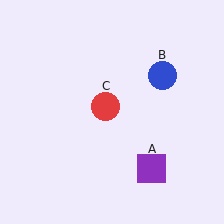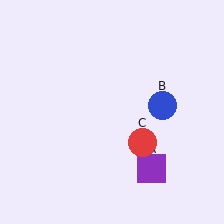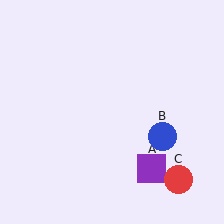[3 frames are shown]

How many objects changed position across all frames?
2 objects changed position: blue circle (object B), red circle (object C).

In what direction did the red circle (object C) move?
The red circle (object C) moved down and to the right.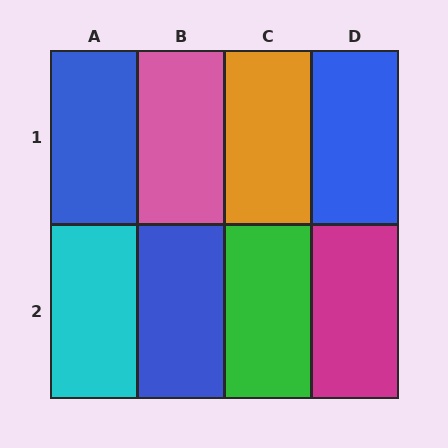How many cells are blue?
3 cells are blue.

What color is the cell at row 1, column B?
Pink.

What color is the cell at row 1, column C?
Orange.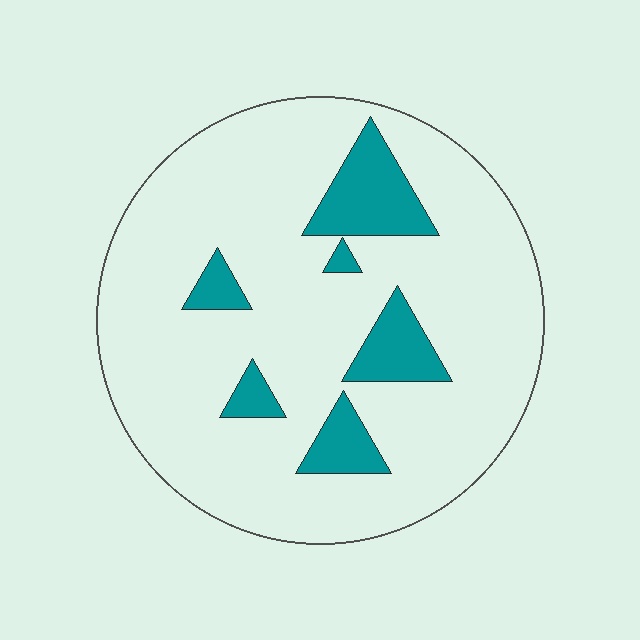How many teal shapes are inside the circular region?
6.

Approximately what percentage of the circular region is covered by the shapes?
Approximately 15%.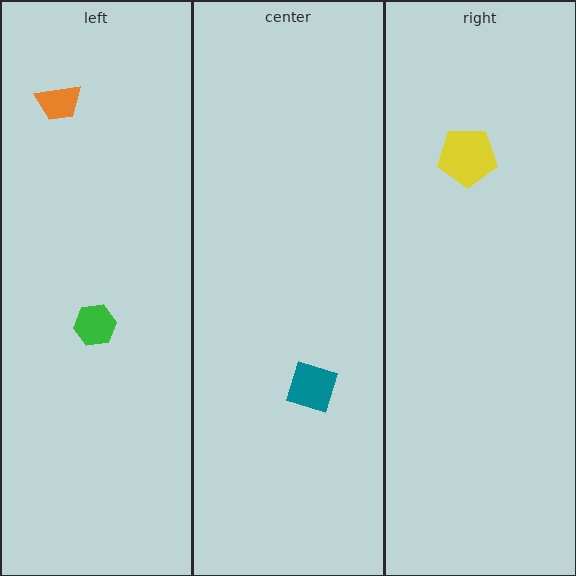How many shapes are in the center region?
1.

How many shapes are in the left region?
2.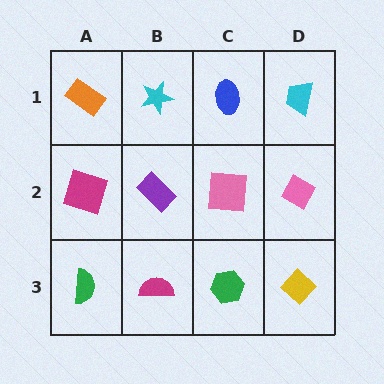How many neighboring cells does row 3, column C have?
3.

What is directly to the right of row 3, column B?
A green hexagon.